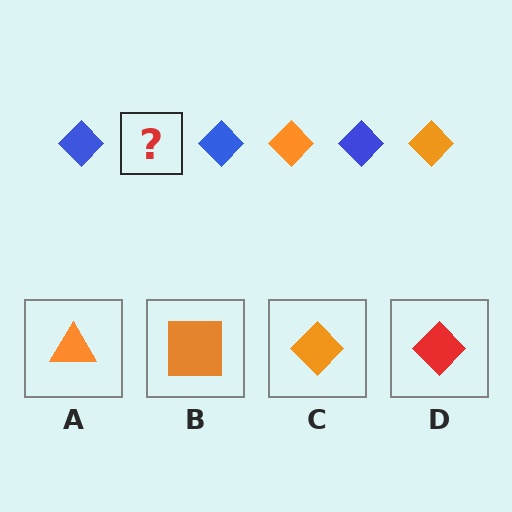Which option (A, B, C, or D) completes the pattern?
C.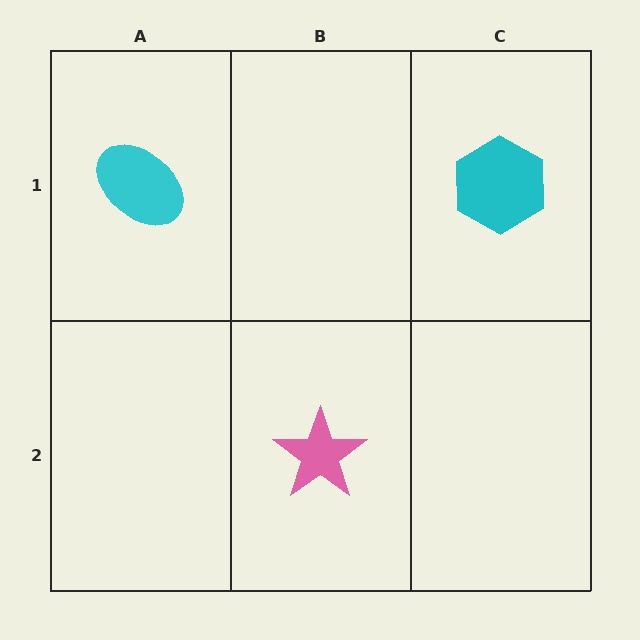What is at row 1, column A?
A cyan ellipse.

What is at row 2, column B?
A pink star.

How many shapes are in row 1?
2 shapes.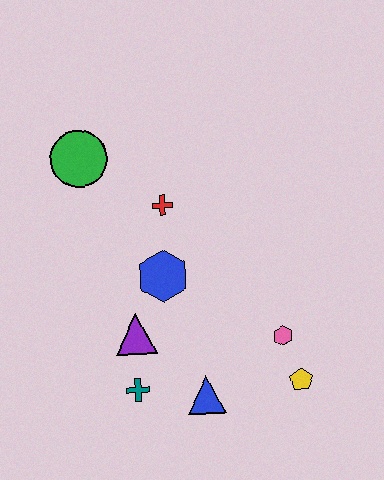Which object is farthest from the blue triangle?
The green circle is farthest from the blue triangle.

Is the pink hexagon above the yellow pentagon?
Yes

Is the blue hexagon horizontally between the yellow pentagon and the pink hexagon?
No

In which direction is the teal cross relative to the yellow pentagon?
The teal cross is to the left of the yellow pentagon.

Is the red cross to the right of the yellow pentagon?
No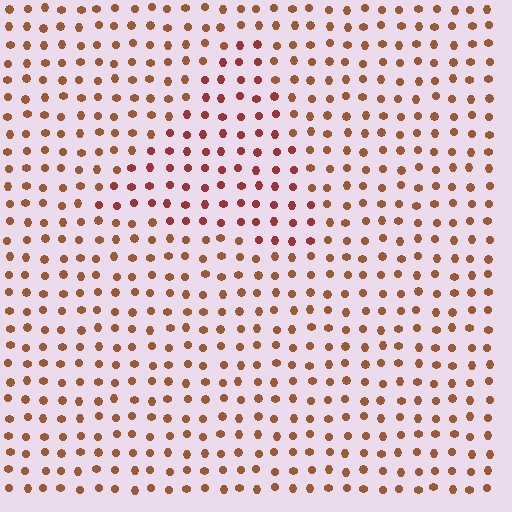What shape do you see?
I see a triangle.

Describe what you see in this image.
The image is filled with small brown elements in a uniform arrangement. A triangle-shaped region is visible where the elements are tinted to a slightly different hue, forming a subtle color boundary.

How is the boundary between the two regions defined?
The boundary is defined purely by a slight shift in hue (about 23 degrees). Spacing, size, and orientation are identical on both sides.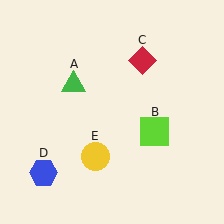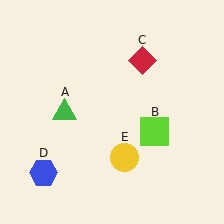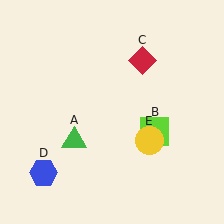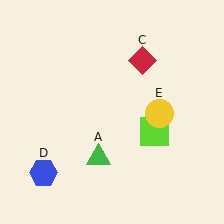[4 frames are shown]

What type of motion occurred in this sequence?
The green triangle (object A), yellow circle (object E) rotated counterclockwise around the center of the scene.